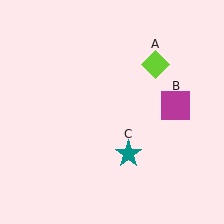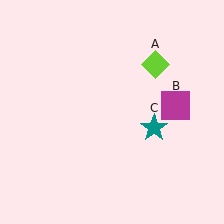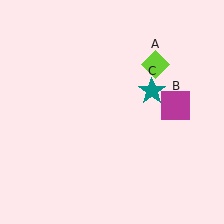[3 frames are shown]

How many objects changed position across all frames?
1 object changed position: teal star (object C).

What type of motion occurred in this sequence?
The teal star (object C) rotated counterclockwise around the center of the scene.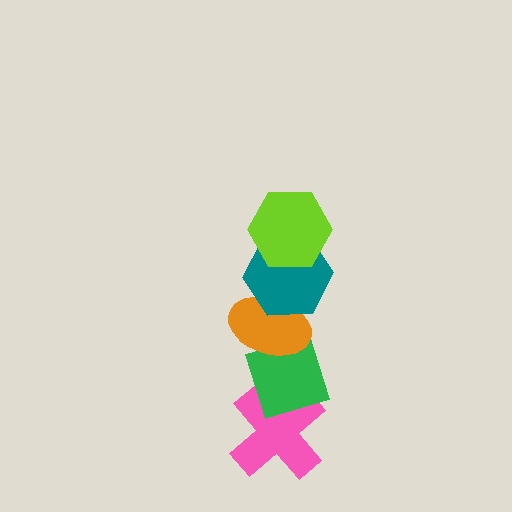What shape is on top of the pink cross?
The green diamond is on top of the pink cross.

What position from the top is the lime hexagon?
The lime hexagon is 1st from the top.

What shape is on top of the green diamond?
The orange ellipse is on top of the green diamond.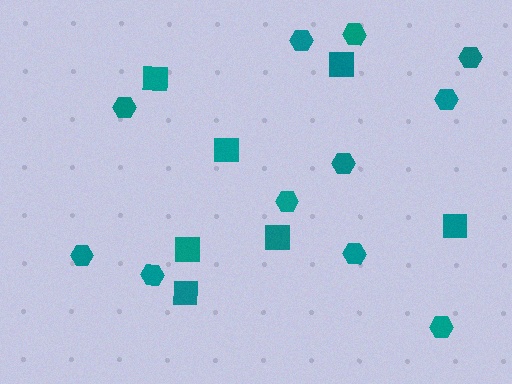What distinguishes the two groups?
There are 2 groups: one group of hexagons (11) and one group of squares (7).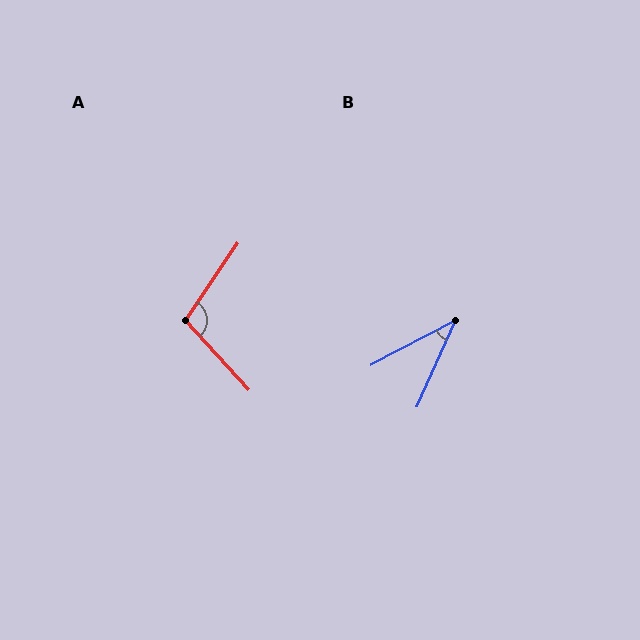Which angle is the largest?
A, at approximately 104 degrees.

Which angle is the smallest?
B, at approximately 38 degrees.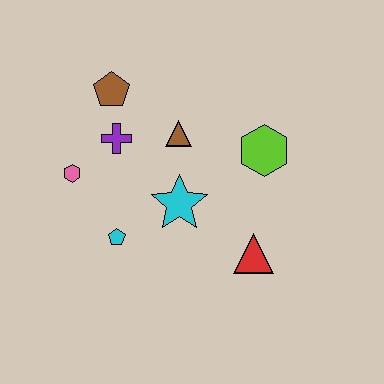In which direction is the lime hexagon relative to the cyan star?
The lime hexagon is to the right of the cyan star.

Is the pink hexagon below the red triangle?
No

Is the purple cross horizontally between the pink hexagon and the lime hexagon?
Yes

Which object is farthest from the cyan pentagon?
The lime hexagon is farthest from the cyan pentagon.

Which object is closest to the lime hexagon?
The brown triangle is closest to the lime hexagon.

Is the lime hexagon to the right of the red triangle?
Yes